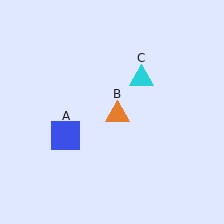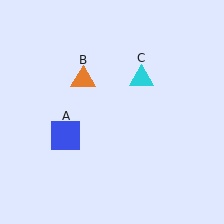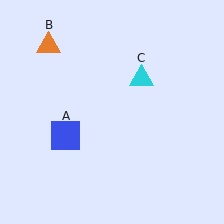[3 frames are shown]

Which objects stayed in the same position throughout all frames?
Blue square (object A) and cyan triangle (object C) remained stationary.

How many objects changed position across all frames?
1 object changed position: orange triangle (object B).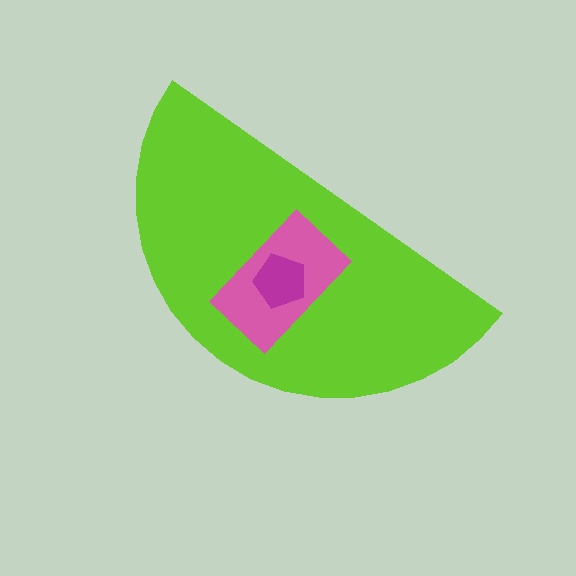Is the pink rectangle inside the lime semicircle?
Yes.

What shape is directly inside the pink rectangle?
The magenta pentagon.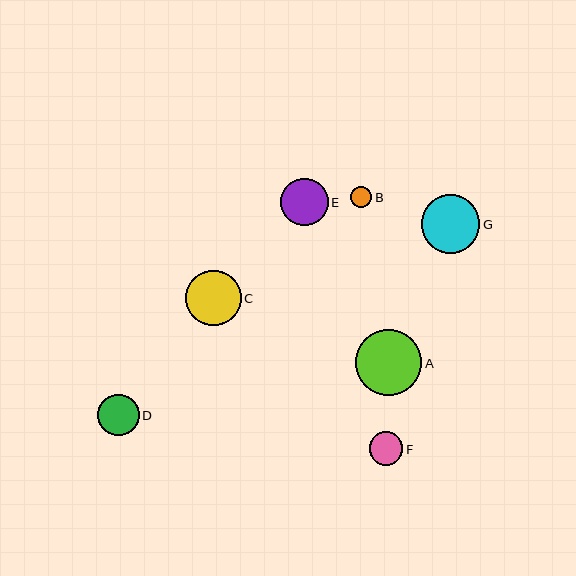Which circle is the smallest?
Circle B is the smallest with a size of approximately 21 pixels.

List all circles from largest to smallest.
From largest to smallest: A, G, C, E, D, F, B.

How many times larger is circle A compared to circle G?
Circle A is approximately 1.1 times the size of circle G.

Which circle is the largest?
Circle A is the largest with a size of approximately 66 pixels.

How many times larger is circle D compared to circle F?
Circle D is approximately 1.2 times the size of circle F.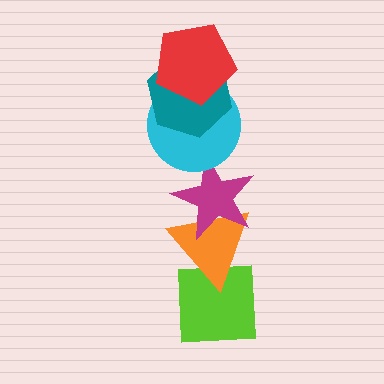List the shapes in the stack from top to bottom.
From top to bottom: the red pentagon, the teal hexagon, the cyan circle, the magenta star, the orange triangle, the lime square.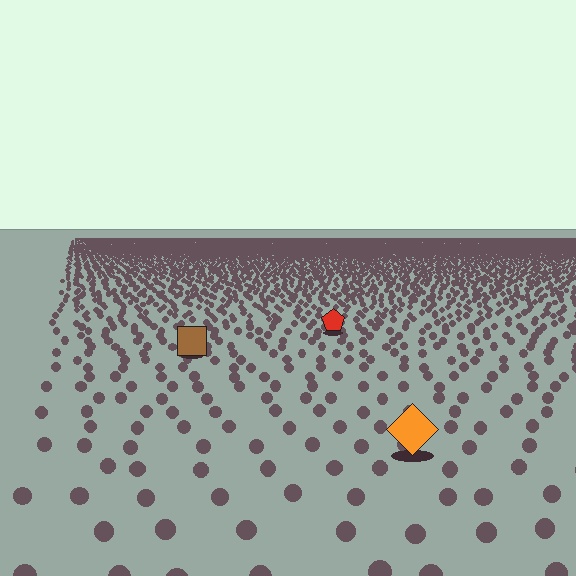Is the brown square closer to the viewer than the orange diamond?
No. The orange diamond is closer — you can tell from the texture gradient: the ground texture is coarser near it.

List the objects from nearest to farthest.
From nearest to farthest: the orange diamond, the brown square, the red pentagon.